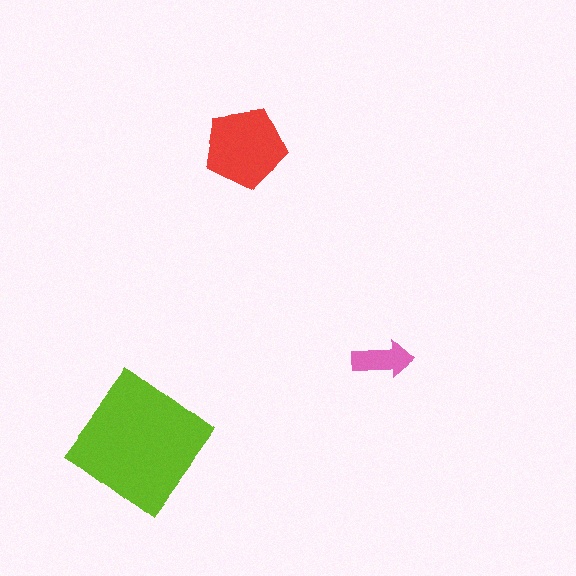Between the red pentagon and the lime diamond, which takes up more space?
The lime diamond.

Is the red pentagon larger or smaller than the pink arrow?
Larger.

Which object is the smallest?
The pink arrow.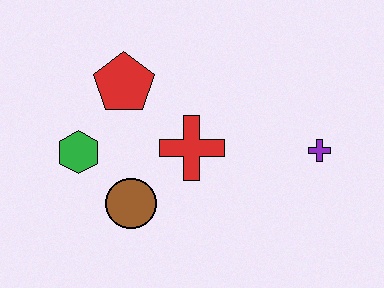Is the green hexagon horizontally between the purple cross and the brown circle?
No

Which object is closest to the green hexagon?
The brown circle is closest to the green hexagon.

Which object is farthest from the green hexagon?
The purple cross is farthest from the green hexagon.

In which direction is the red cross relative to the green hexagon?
The red cross is to the right of the green hexagon.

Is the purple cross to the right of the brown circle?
Yes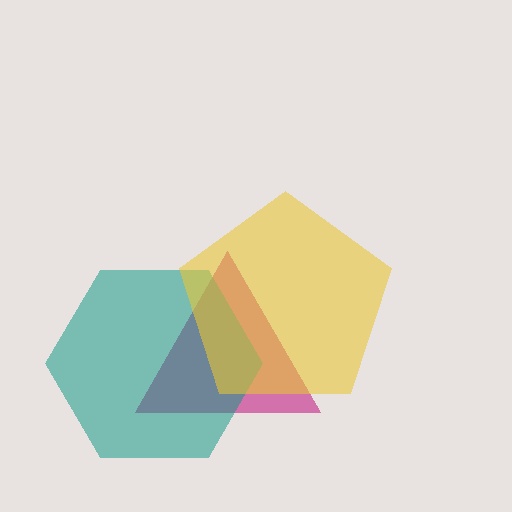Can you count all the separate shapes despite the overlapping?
Yes, there are 3 separate shapes.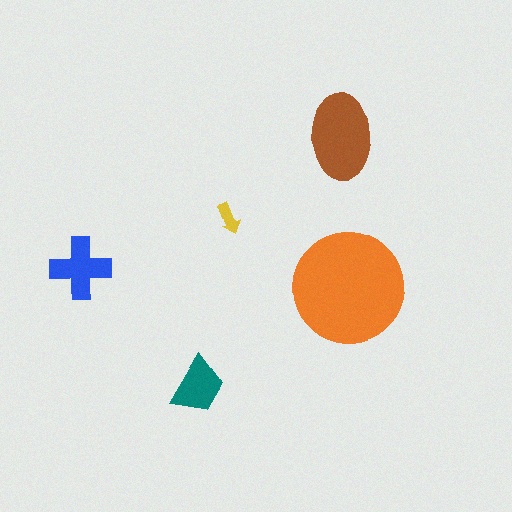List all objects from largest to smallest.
The orange circle, the brown ellipse, the blue cross, the teal trapezoid, the yellow arrow.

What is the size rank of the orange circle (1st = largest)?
1st.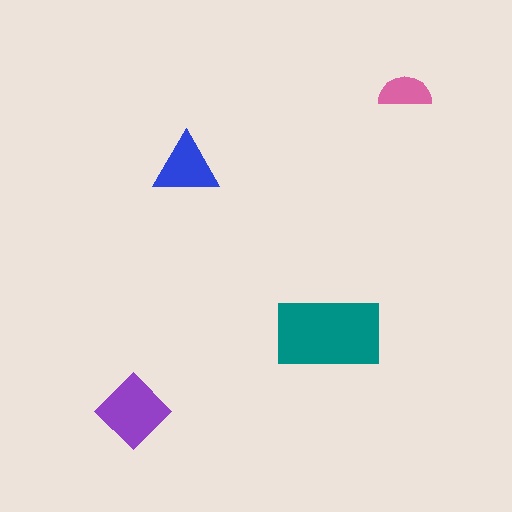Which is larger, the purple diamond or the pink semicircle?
The purple diamond.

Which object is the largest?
The teal rectangle.